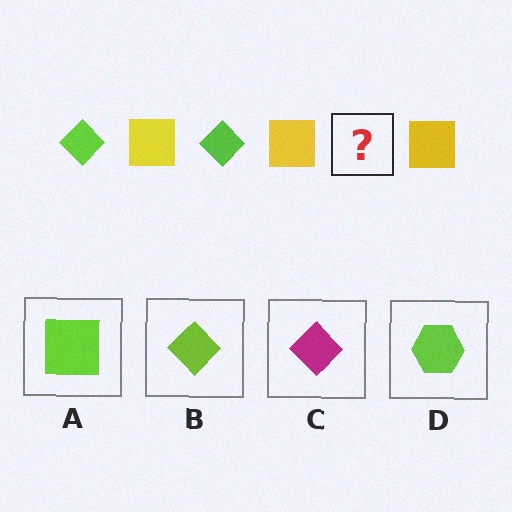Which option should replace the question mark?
Option B.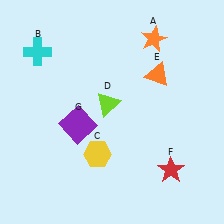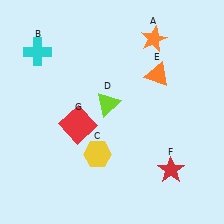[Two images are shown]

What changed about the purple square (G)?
In Image 1, G is purple. In Image 2, it changed to red.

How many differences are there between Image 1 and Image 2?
There is 1 difference between the two images.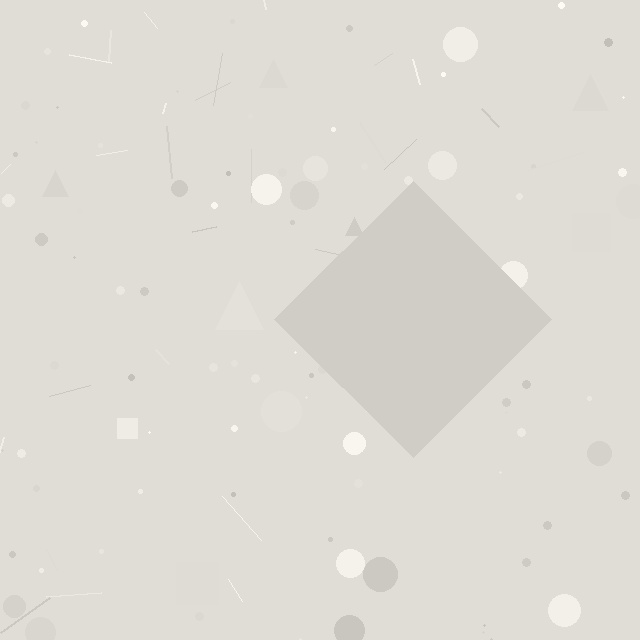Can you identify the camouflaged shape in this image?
The camouflaged shape is a diamond.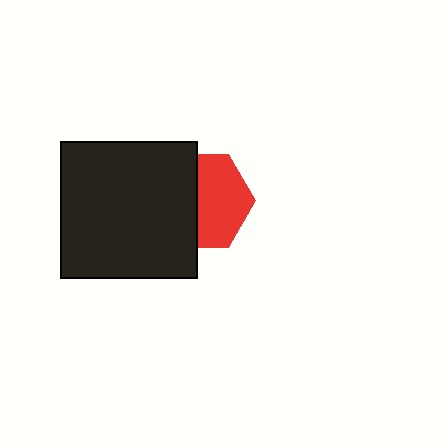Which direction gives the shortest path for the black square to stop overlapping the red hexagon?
Moving left gives the shortest separation.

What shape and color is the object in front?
The object in front is a black square.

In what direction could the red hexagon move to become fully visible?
The red hexagon could move right. That would shift it out from behind the black square entirely.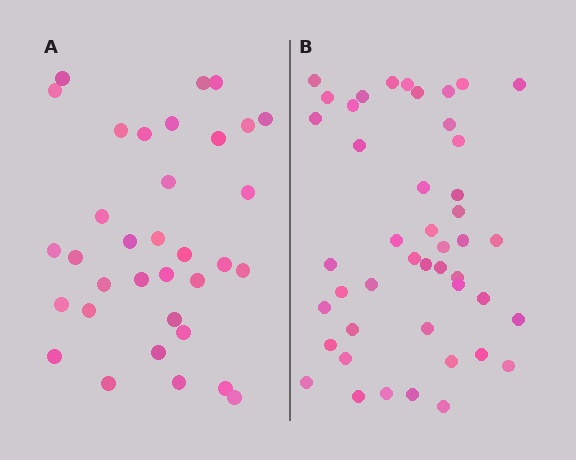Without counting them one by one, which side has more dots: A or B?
Region B (the right region) has more dots.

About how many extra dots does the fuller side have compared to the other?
Region B has roughly 12 or so more dots than region A.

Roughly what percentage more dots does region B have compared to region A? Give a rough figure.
About 30% more.